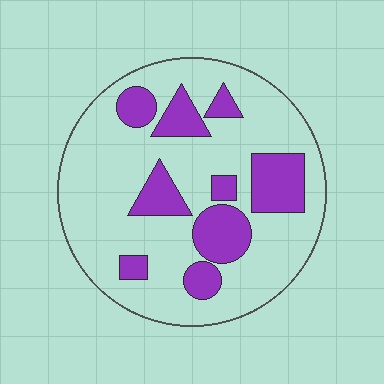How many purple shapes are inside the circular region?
9.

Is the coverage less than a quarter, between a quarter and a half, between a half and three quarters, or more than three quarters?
Between a quarter and a half.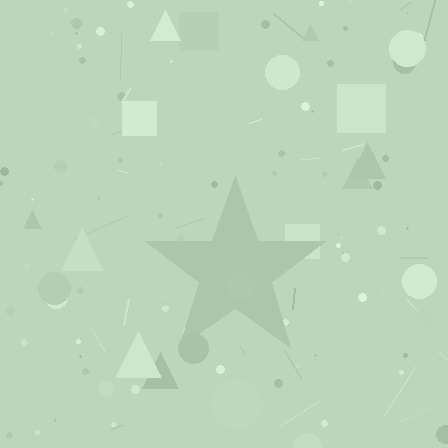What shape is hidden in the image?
A star is hidden in the image.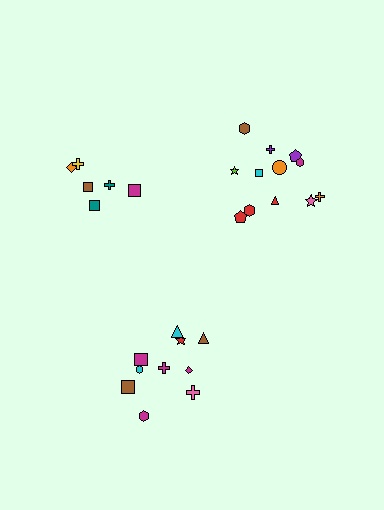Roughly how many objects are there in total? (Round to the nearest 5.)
Roughly 30 objects in total.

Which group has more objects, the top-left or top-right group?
The top-right group.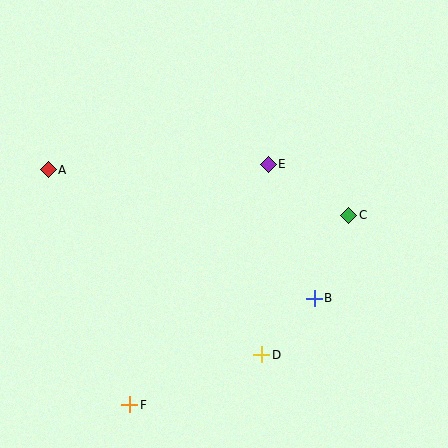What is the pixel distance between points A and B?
The distance between A and B is 296 pixels.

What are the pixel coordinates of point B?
Point B is at (314, 298).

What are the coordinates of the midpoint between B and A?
The midpoint between B and A is at (181, 234).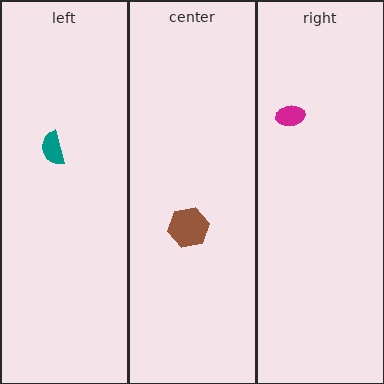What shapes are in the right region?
The magenta ellipse.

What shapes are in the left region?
The teal semicircle.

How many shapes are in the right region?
1.